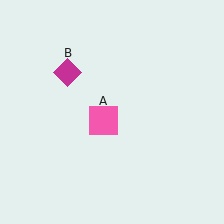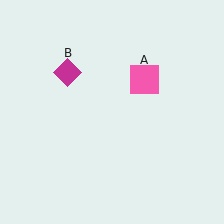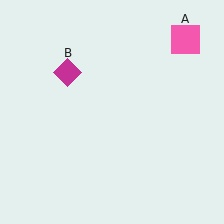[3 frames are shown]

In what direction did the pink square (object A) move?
The pink square (object A) moved up and to the right.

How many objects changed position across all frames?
1 object changed position: pink square (object A).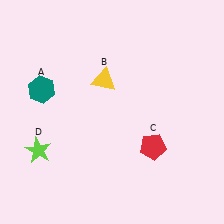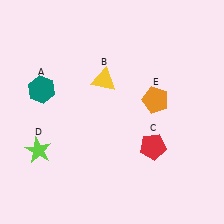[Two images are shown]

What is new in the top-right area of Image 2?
An orange pentagon (E) was added in the top-right area of Image 2.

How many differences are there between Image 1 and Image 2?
There is 1 difference between the two images.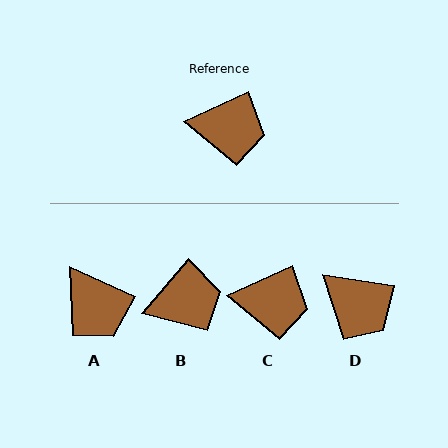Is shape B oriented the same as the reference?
No, it is off by about 24 degrees.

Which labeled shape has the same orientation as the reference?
C.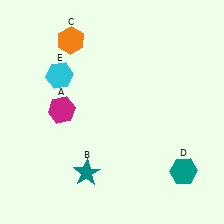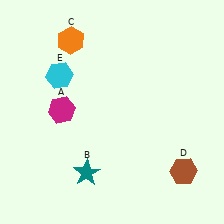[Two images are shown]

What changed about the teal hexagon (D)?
In Image 1, D is teal. In Image 2, it changed to brown.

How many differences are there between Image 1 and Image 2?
There is 1 difference between the two images.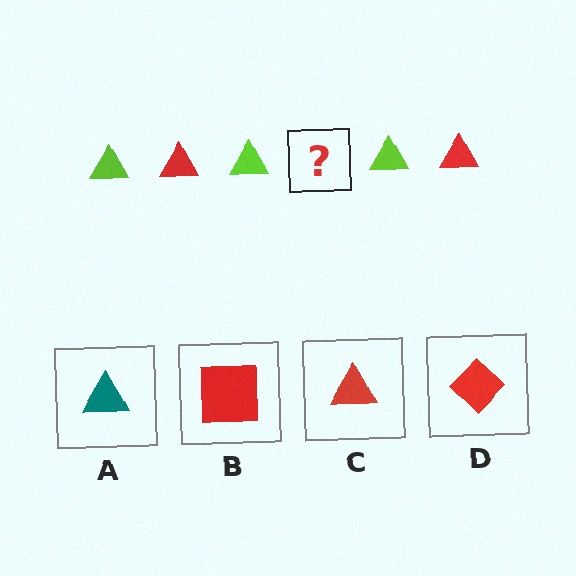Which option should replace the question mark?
Option C.